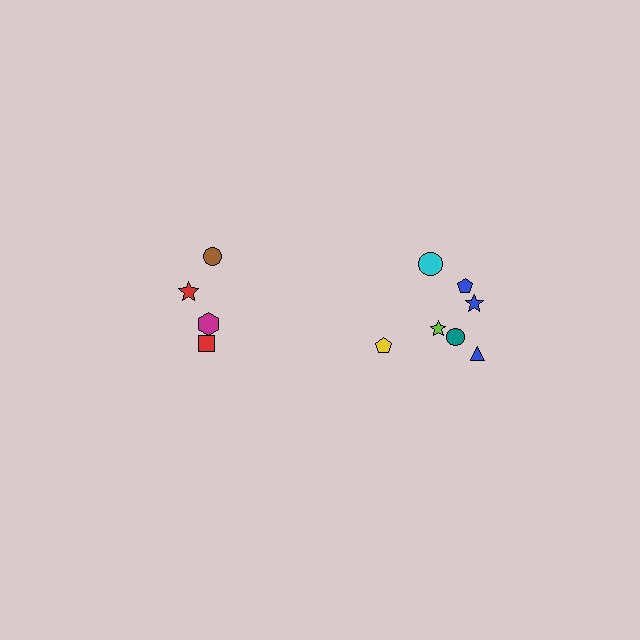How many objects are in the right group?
There are 7 objects.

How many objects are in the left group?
There are 4 objects.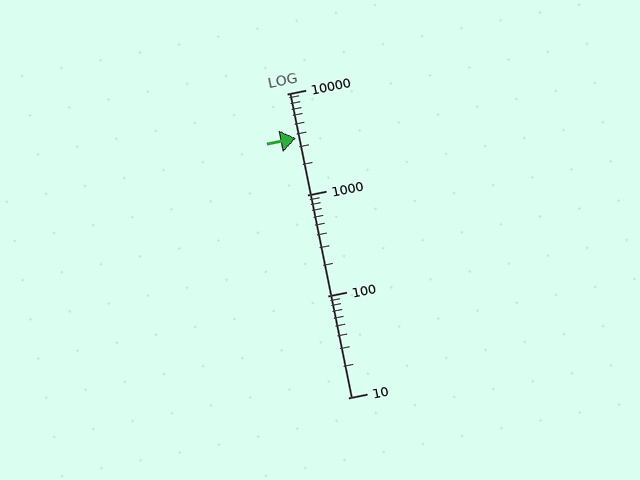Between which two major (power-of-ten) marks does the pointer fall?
The pointer is between 1000 and 10000.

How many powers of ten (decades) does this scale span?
The scale spans 3 decades, from 10 to 10000.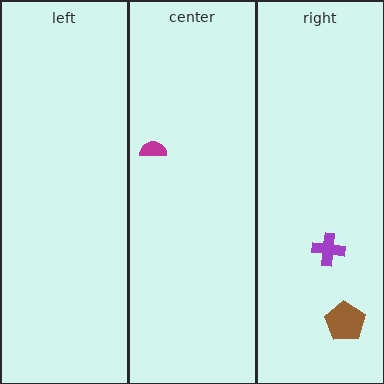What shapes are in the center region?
The magenta semicircle.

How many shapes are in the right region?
2.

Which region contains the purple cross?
The right region.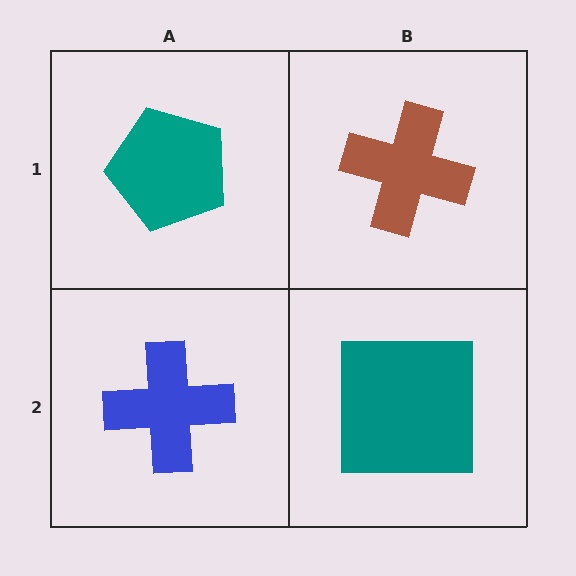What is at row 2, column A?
A blue cross.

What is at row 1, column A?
A teal pentagon.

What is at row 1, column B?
A brown cross.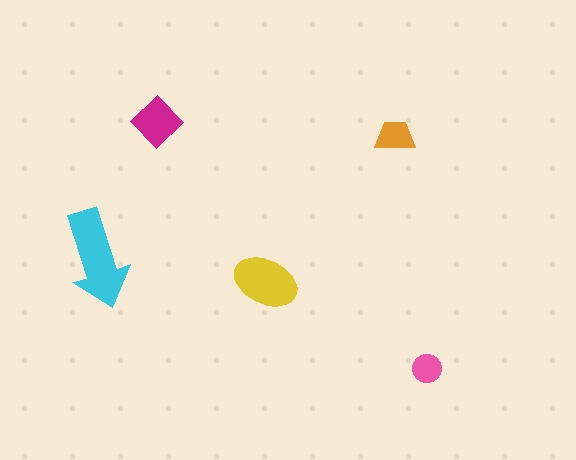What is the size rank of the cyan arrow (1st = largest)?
1st.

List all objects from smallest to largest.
The pink circle, the orange trapezoid, the magenta diamond, the yellow ellipse, the cyan arrow.